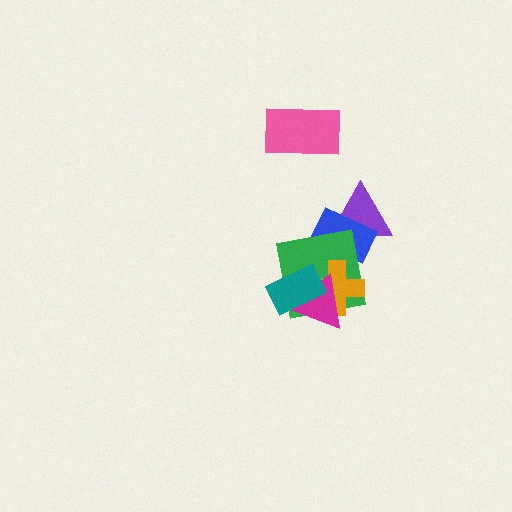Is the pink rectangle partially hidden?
No, no other shape covers it.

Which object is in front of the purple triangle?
The blue rectangle is in front of the purple triangle.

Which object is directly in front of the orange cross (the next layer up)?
The magenta triangle is directly in front of the orange cross.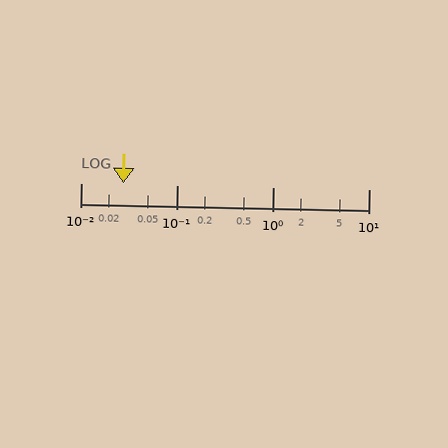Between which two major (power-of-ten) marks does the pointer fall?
The pointer is between 0.01 and 0.1.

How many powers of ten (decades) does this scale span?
The scale spans 3 decades, from 0.01 to 10.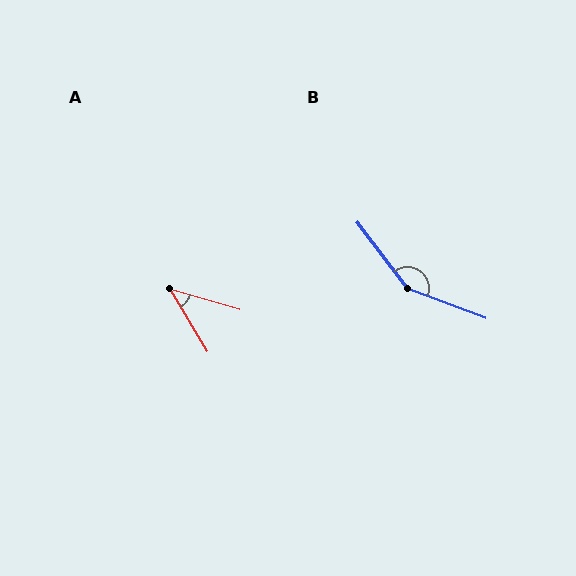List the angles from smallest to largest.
A (43°), B (147°).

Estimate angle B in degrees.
Approximately 147 degrees.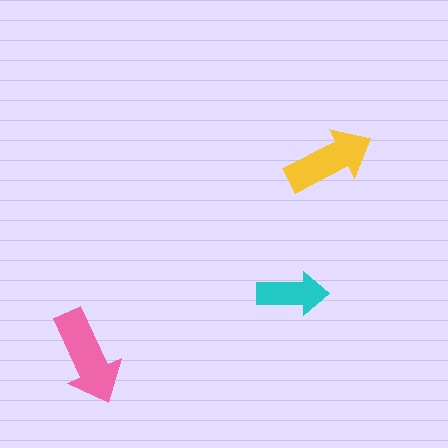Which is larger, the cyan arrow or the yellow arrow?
The yellow one.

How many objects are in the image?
There are 3 objects in the image.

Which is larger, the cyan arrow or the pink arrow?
The pink one.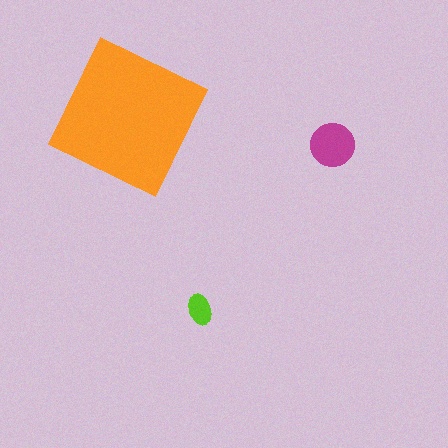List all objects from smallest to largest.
The lime ellipse, the magenta circle, the orange square.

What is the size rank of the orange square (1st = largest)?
1st.